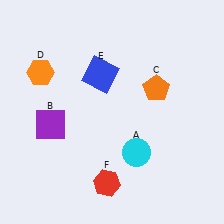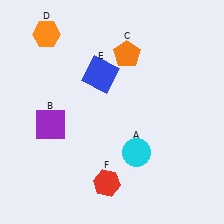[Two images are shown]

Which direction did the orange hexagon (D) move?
The orange hexagon (D) moved up.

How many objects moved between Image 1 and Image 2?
2 objects moved between the two images.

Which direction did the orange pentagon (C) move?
The orange pentagon (C) moved up.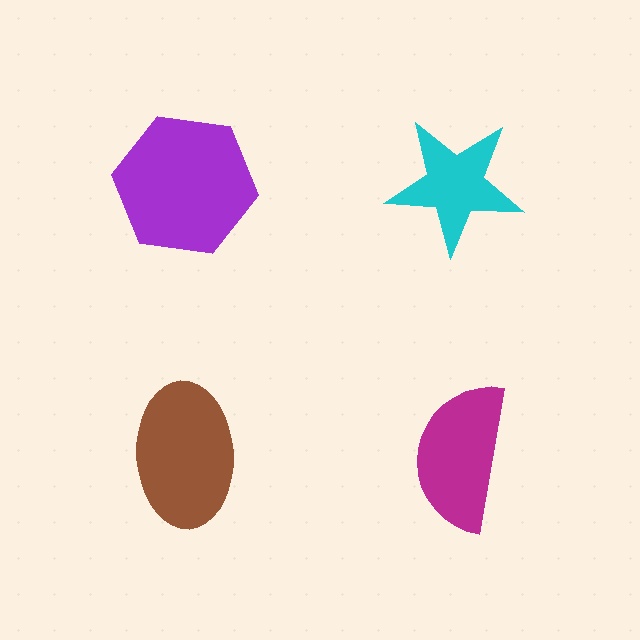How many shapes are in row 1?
2 shapes.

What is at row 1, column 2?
A cyan star.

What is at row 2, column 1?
A brown ellipse.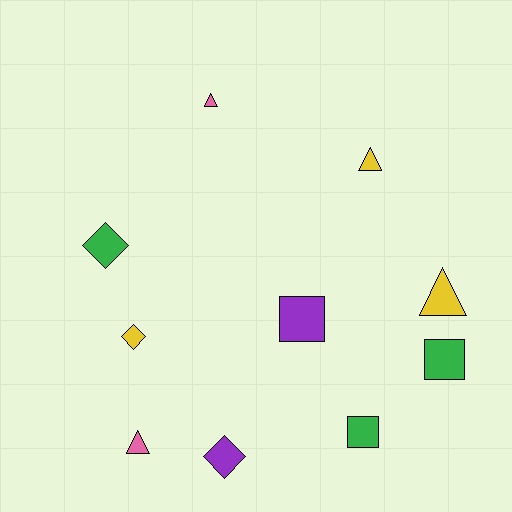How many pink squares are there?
There are no pink squares.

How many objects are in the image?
There are 10 objects.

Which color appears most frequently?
Yellow, with 3 objects.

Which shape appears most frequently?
Triangle, with 4 objects.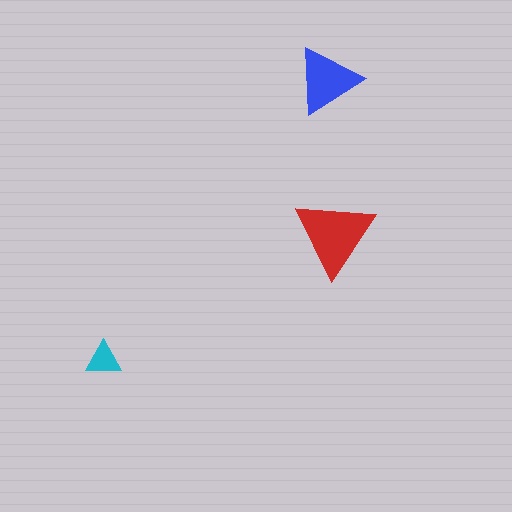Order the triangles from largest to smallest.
the red one, the blue one, the cyan one.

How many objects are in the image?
There are 3 objects in the image.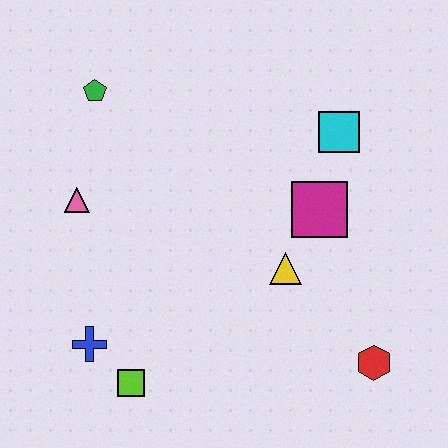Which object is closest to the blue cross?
The lime square is closest to the blue cross.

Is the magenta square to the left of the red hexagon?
Yes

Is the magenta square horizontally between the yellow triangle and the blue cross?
No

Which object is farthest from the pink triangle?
The red hexagon is farthest from the pink triangle.